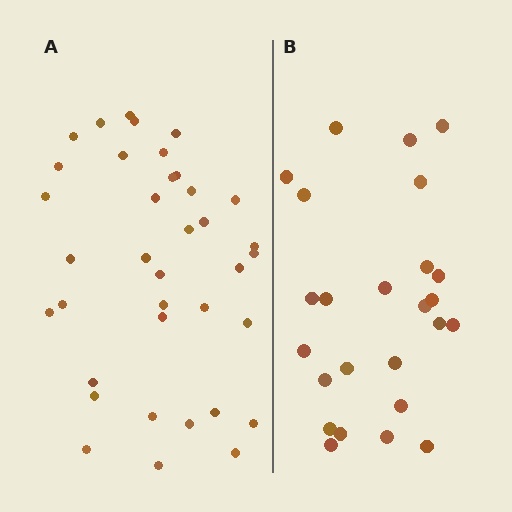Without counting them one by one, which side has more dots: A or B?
Region A (the left region) has more dots.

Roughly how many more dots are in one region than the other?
Region A has roughly 12 or so more dots than region B.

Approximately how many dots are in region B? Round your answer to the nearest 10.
About 20 dots. (The exact count is 25, which rounds to 20.)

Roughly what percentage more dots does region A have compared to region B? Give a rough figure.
About 50% more.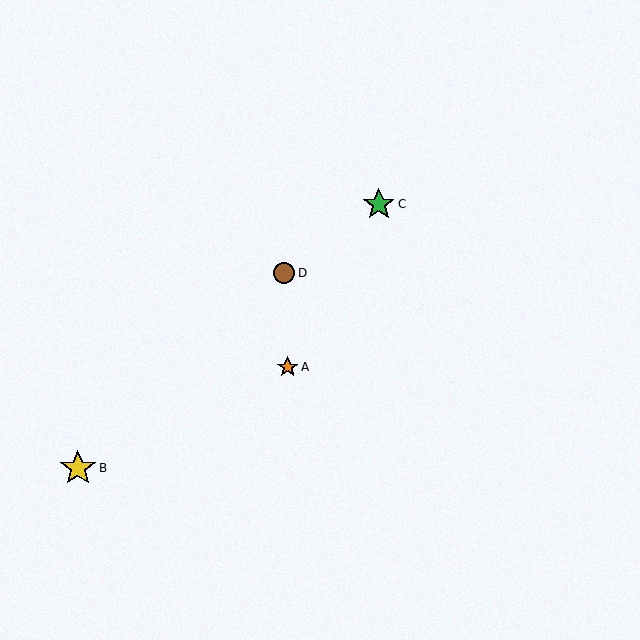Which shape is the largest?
The yellow star (labeled B) is the largest.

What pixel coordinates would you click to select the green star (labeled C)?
Click at (379, 204) to select the green star C.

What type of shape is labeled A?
Shape A is an orange star.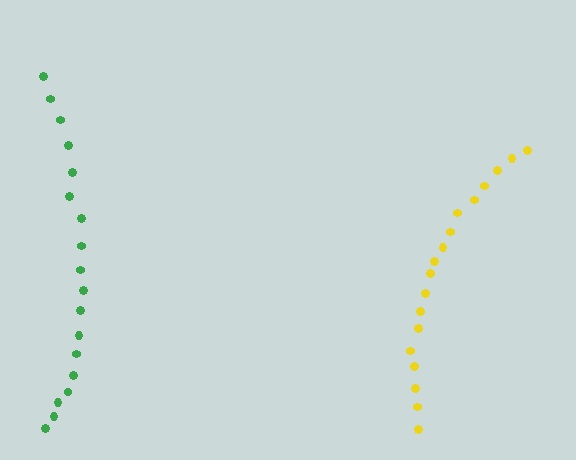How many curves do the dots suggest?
There are 2 distinct paths.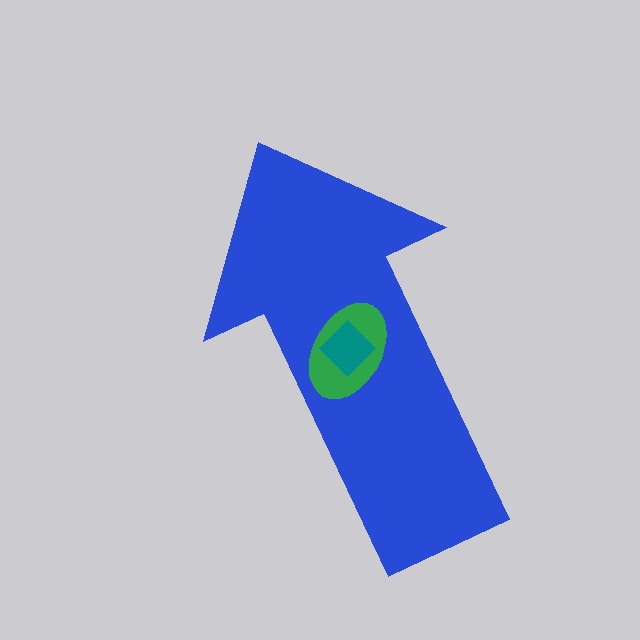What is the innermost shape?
The teal diamond.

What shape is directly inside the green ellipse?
The teal diamond.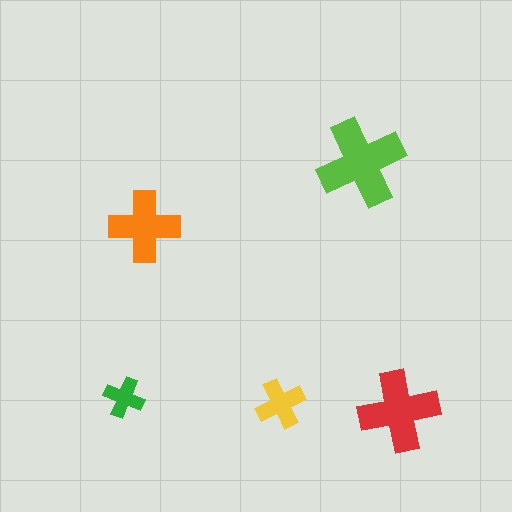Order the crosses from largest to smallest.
the lime one, the red one, the orange one, the yellow one, the green one.